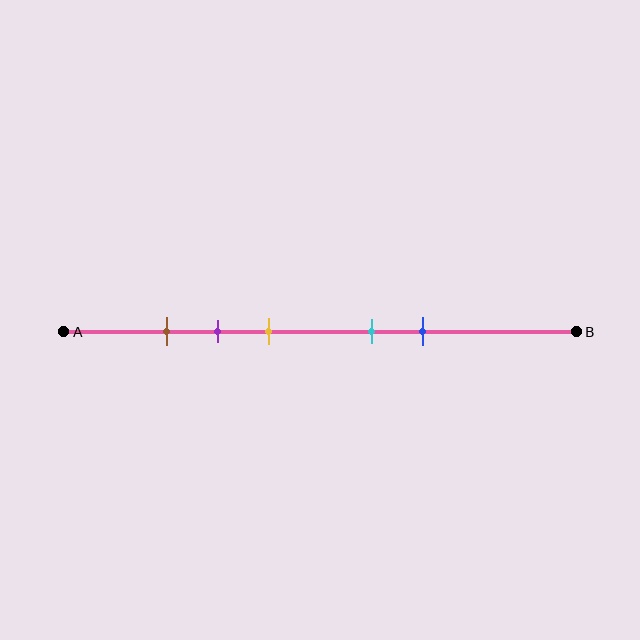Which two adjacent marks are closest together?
The brown and purple marks are the closest adjacent pair.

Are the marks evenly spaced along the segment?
No, the marks are not evenly spaced.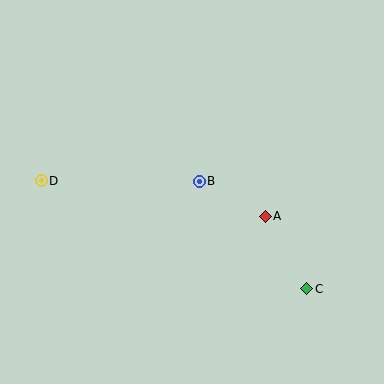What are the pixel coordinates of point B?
Point B is at (199, 181).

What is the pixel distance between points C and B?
The distance between C and B is 152 pixels.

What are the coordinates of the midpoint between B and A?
The midpoint between B and A is at (232, 199).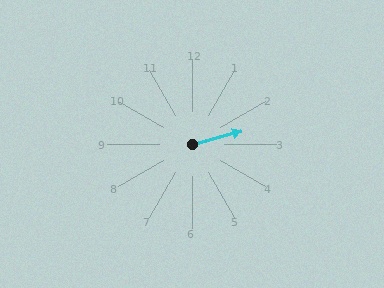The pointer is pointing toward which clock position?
Roughly 3 o'clock.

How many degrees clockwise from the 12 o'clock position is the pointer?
Approximately 75 degrees.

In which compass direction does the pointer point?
East.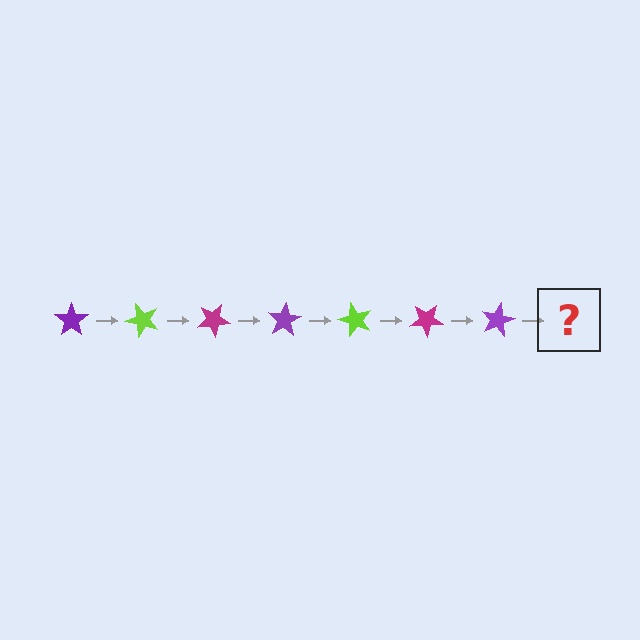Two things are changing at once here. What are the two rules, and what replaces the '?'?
The two rules are that it rotates 50 degrees each step and the color cycles through purple, lime, and magenta. The '?' should be a lime star, rotated 350 degrees from the start.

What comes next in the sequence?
The next element should be a lime star, rotated 350 degrees from the start.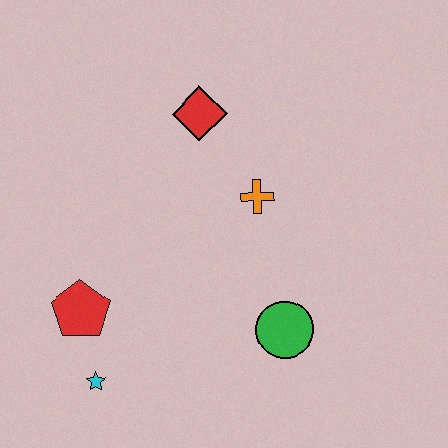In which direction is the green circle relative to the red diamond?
The green circle is below the red diamond.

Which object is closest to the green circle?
The orange cross is closest to the green circle.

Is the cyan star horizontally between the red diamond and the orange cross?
No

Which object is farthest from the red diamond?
The cyan star is farthest from the red diamond.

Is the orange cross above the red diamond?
No